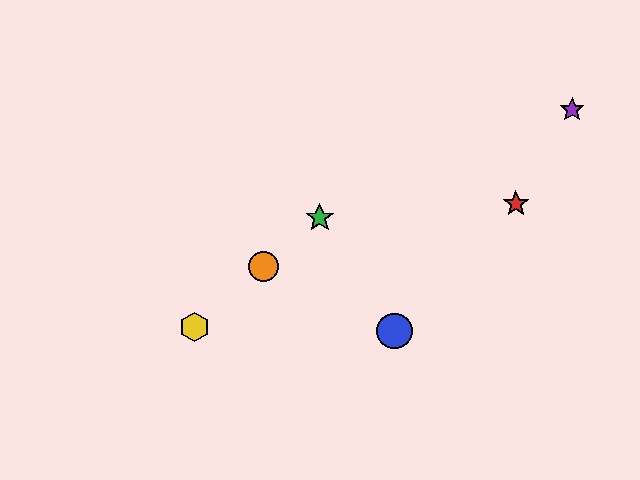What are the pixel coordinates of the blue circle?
The blue circle is at (394, 331).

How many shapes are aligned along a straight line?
3 shapes (the green star, the yellow hexagon, the orange circle) are aligned along a straight line.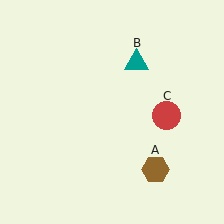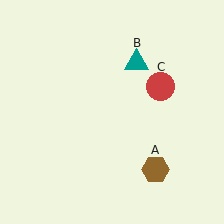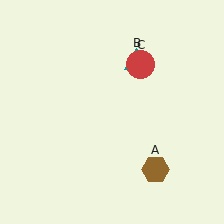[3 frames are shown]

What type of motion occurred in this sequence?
The red circle (object C) rotated counterclockwise around the center of the scene.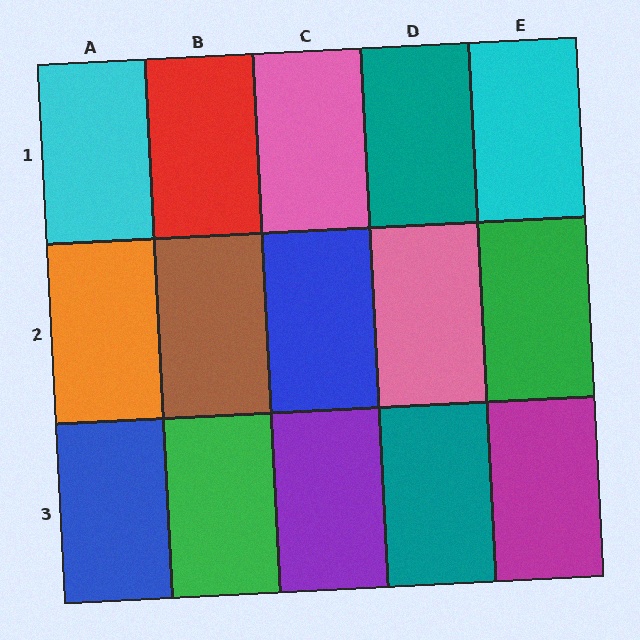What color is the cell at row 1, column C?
Pink.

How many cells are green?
2 cells are green.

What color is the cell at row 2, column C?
Blue.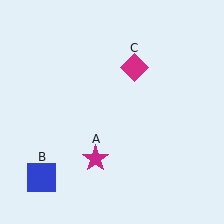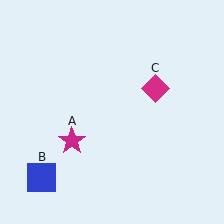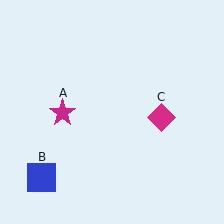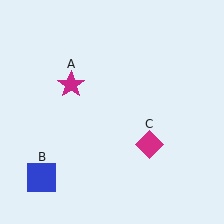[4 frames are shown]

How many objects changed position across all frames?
2 objects changed position: magenta star (object A), magenta diamond (object C).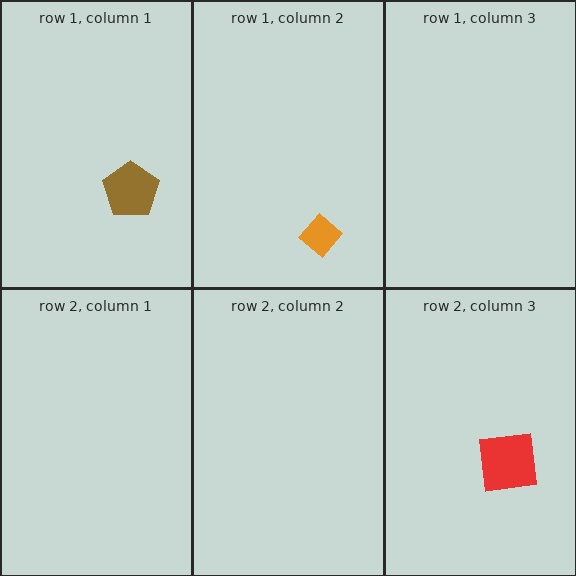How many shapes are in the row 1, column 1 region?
1.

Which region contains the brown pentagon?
The row 1, column 1 region.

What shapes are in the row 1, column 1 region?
The brown pentagon.